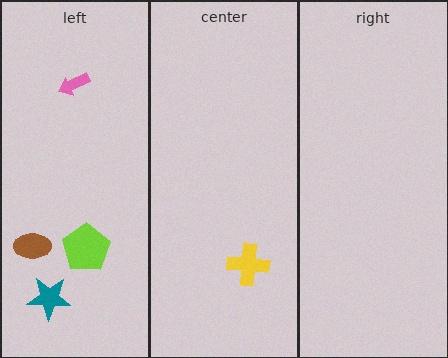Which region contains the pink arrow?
The left region.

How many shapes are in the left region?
4.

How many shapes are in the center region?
1.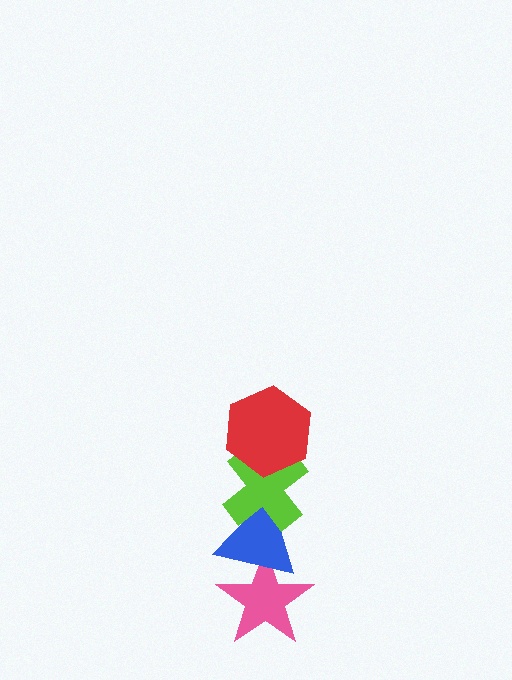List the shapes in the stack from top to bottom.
From top to bottom: the red hexagon, the lime cross, the blue triangle, the pink star.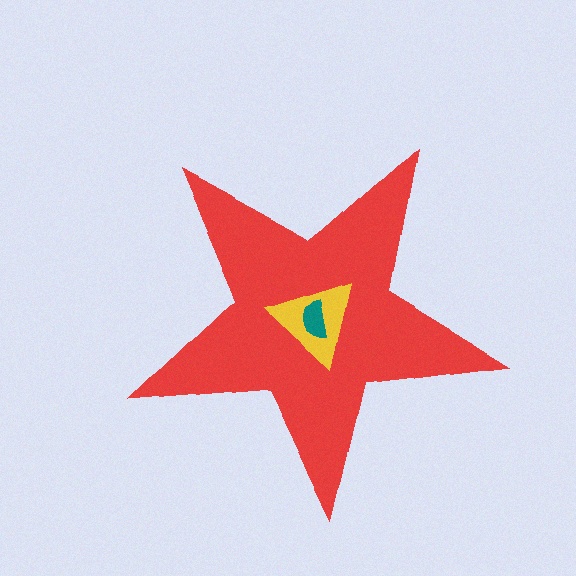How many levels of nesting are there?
3.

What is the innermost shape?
The teal semicircle.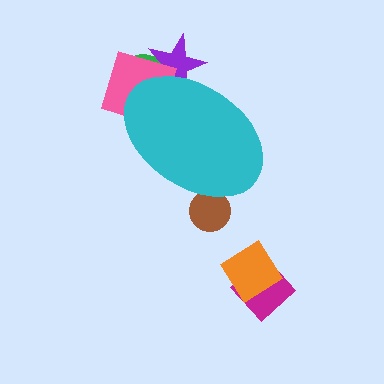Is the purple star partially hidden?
Yes, the purple star is partially hidden behind the cyan ellipse.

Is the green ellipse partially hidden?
Yes, the green ellipse is partially hidden behind the cyan ellipse.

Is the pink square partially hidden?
Yes, the pink square is partially hidden behind the cyan ellipse.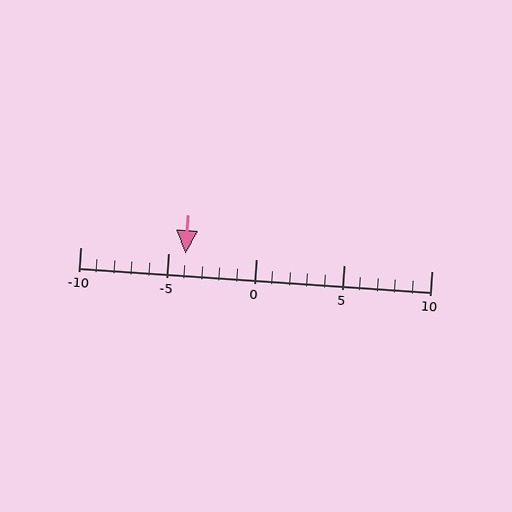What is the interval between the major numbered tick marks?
The major tick marks are spaced 5 units apart.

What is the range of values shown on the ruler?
The ruler shows values from -10 to 10.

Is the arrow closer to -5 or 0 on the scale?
The arrow is closer to -5.